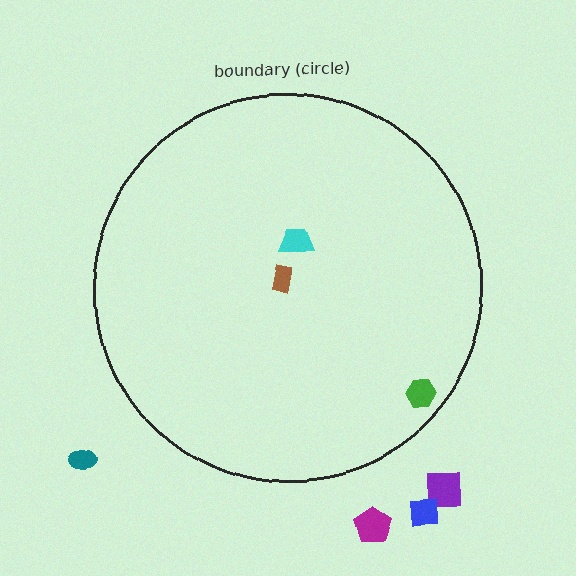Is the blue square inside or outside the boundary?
Outside.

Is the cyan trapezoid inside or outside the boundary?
Inside.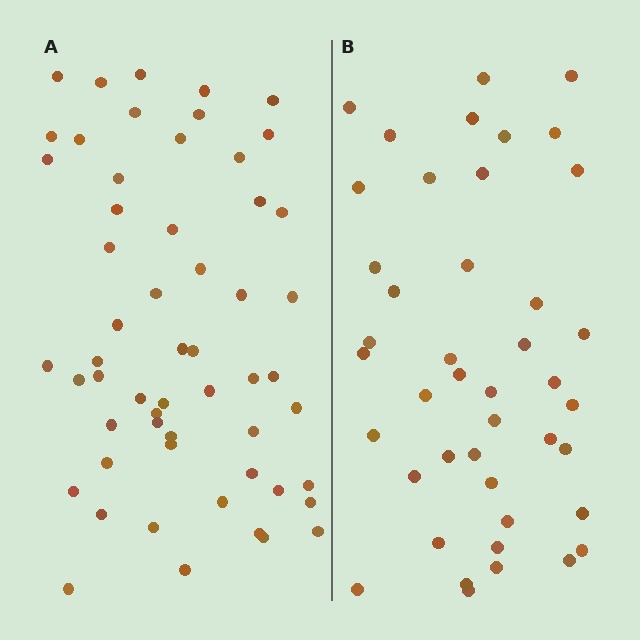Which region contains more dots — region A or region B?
Region A (the left region) has more dots.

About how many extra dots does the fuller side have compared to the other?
Region A has approximately 15 more dots than region B.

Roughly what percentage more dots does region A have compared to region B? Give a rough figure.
About 30% more.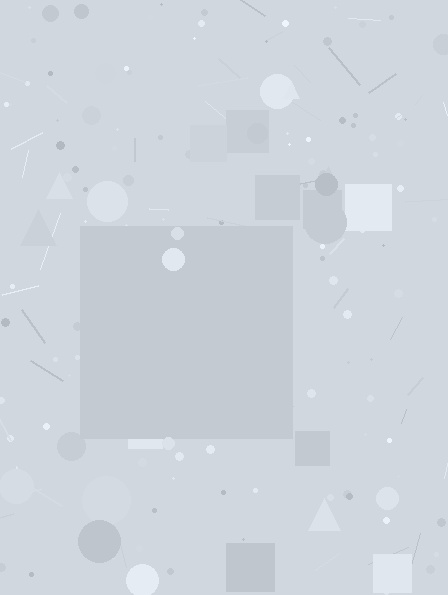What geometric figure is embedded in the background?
A square is embedded in the background.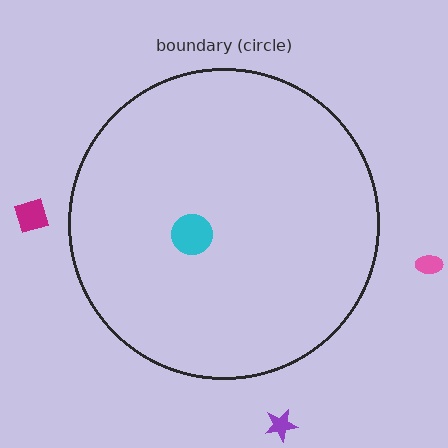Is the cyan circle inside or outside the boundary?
Inside.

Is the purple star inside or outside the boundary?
Outside.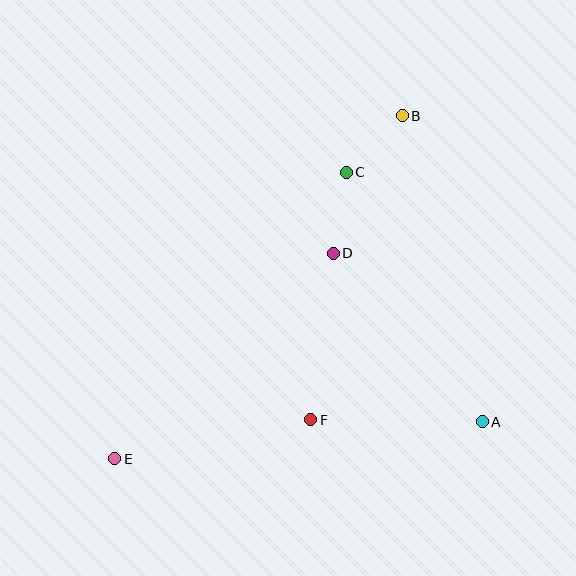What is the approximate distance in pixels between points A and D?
The distance between A and D is approximately 225 pixels.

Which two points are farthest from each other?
Points B and E are farthest from each other.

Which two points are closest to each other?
Points B and C are closest to each other.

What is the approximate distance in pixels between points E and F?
The distance between E and F is approximately 200 pixels.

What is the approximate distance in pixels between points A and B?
The distance between A and B is approximately 316 pixels.